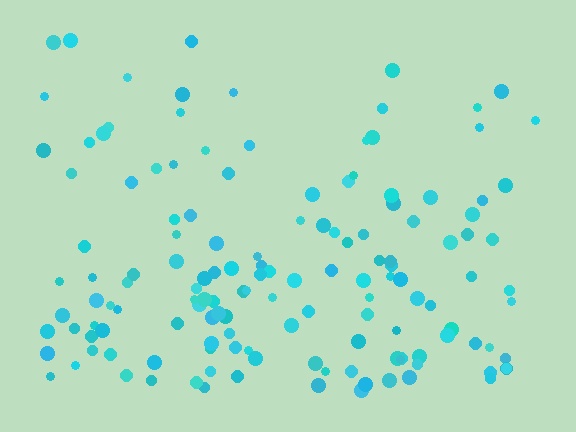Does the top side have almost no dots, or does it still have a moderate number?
Still a moderate number, just noticeably fewer than the bottom.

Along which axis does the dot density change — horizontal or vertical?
Vertical.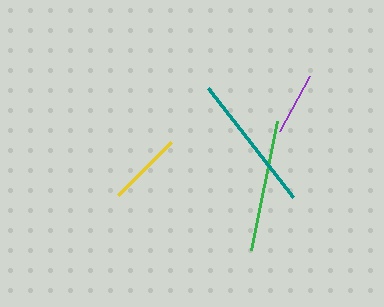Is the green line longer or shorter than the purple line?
The green line is longer than the purple line.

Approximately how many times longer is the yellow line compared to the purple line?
The yellow line is approximately 1.2 times the length of the purple line.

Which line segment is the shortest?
The purple line is the shortest at approximately 62 pixels.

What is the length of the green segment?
The green segment is approximately 132 pixels long.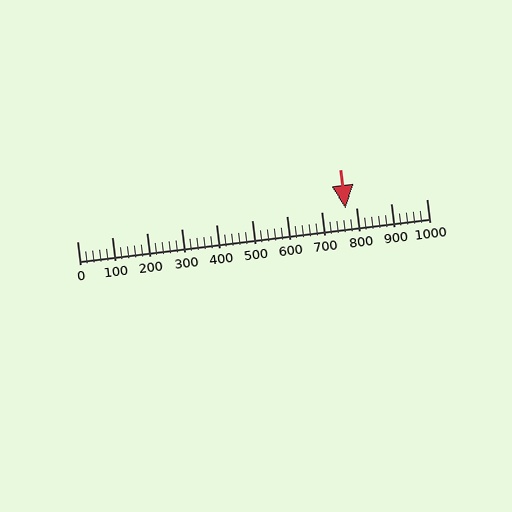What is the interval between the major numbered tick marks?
The major tick marks are spaced 100 units apart.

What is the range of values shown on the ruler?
The ruler shows values from 0 to 1000.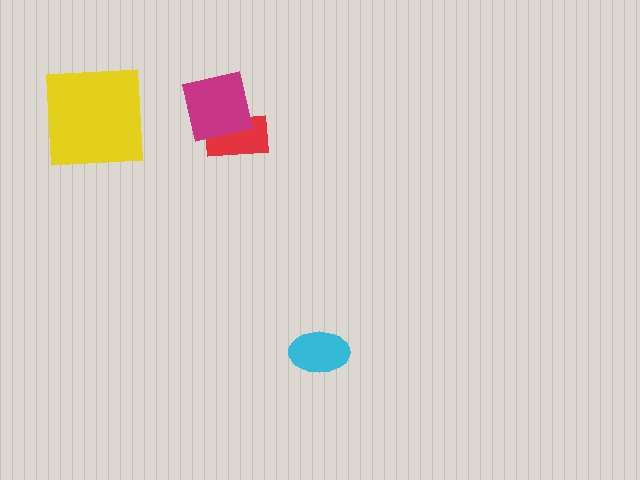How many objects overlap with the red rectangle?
1 object overlaps with the red rectangle.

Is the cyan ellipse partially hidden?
No, no other shape covers it.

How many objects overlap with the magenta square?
1 object overlaps with the magenta square.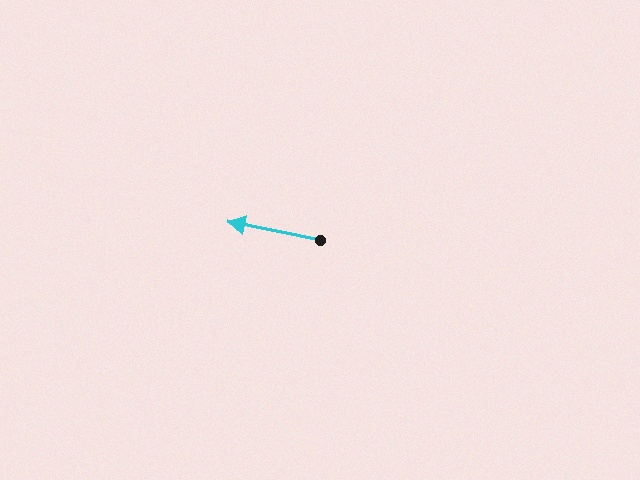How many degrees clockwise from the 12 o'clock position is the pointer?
Approximately 281 degrees.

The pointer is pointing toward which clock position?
Roughly 9 o'clock.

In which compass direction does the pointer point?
West.